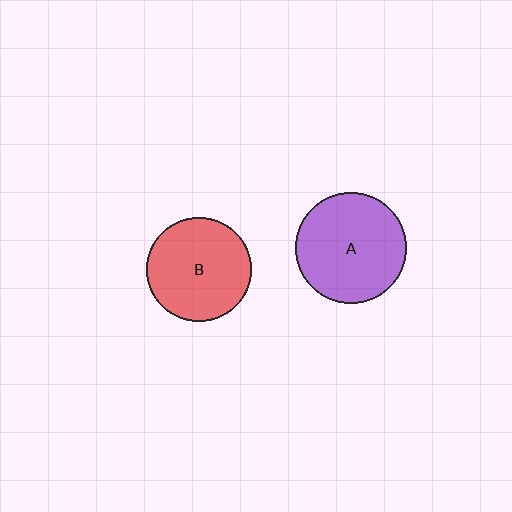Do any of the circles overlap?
No, none of the circles overlap.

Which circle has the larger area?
Circle A (purple).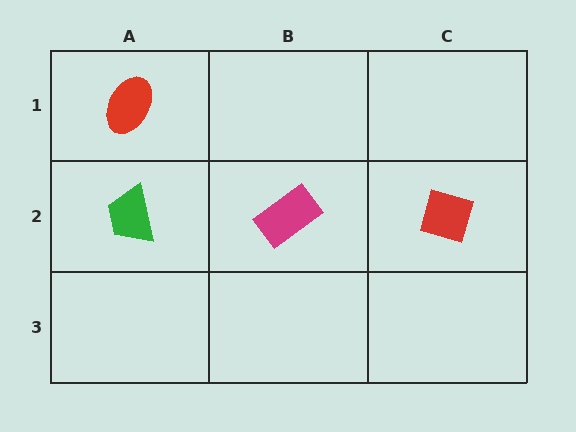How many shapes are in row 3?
0 shapes.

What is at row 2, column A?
A green trapezoid.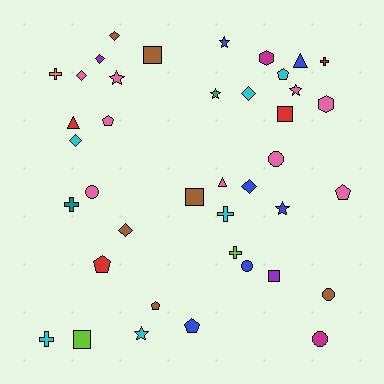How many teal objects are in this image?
There is 1 teal object.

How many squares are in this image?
There are 5 squares.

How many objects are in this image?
There are 40 objects.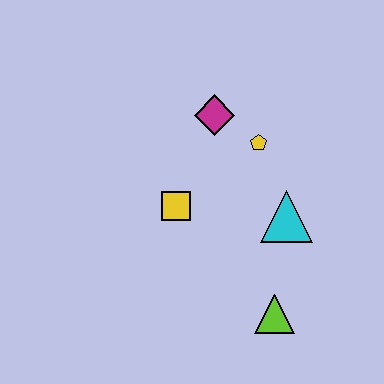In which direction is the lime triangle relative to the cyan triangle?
The lime triangle is below the cyan triangle.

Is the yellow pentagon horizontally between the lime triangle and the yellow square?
Yes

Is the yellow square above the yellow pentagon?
No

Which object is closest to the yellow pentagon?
The magenta diamond is closest to the yellow pentagon.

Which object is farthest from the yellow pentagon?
The lime triangle is farthest from the yellow pentagon.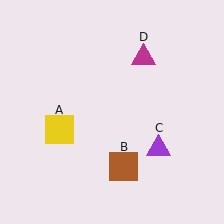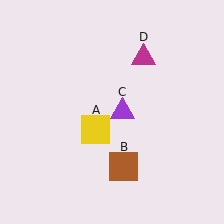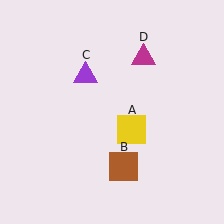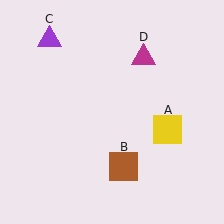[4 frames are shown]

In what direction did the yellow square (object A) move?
The yellow square (object A) moved right.